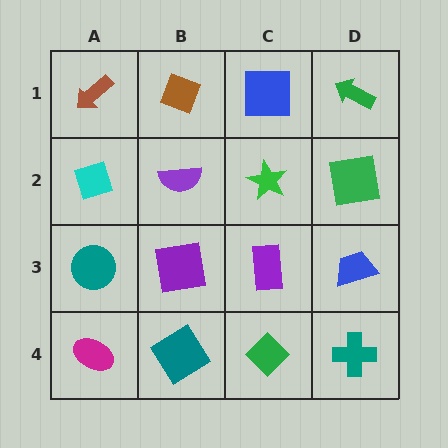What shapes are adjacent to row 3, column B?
A purple semicircle (row 2, column B), a teal diamond (row 4, column B), a teal circle (row 3, column A), a purple rectangle (row 3, column C).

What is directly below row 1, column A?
A cyan diamond.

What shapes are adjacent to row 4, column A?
A teal circle (row 3, column A), a teal diamond (row 4, column B).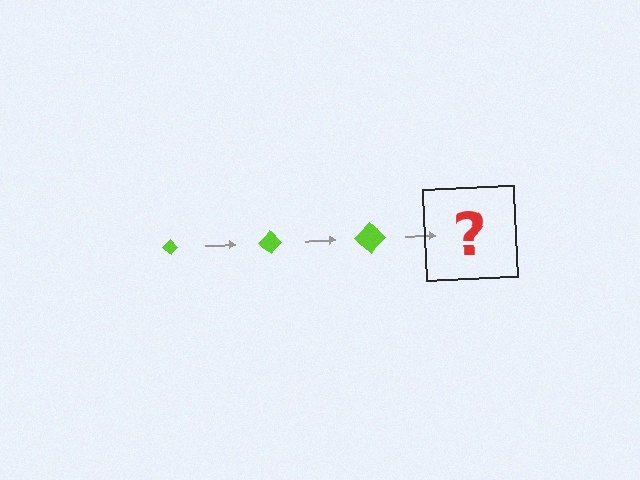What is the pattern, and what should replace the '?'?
The pattern is that the diamond gets progressively larger each step. The '?' should be a lime diamond, larger than the previous one.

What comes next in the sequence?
The next element should be a lime diamond, larger than the previous one.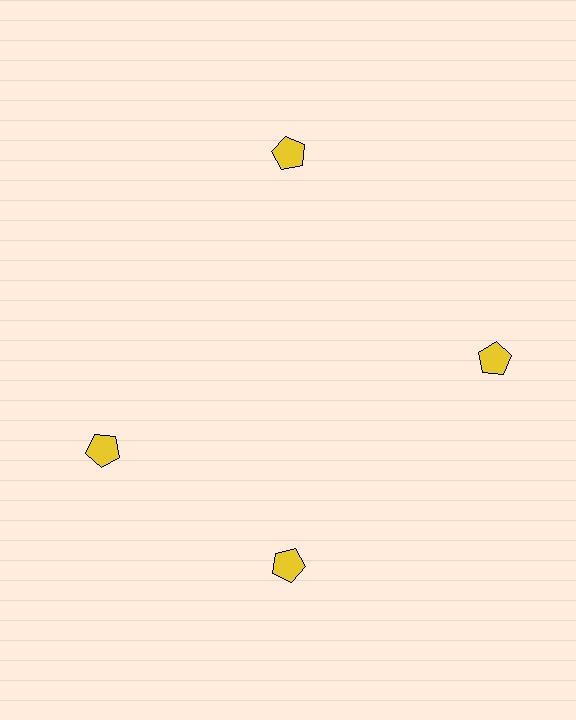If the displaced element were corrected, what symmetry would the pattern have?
It would have 4-fold rotational symmetry — the pattern would map onto itself every 90 degrees.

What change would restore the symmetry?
The symmetry would be restored by rotating it back into even spacing with its neighbors so that all 4 pentagons sit at equal angles and equal distance from the center.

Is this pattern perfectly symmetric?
No. The 4 yellow pentagons are arranged in a ring, but one element near the 9 o'clock position is rotated out of alignment along the ring, breaking the 4-fold rotational symmetry.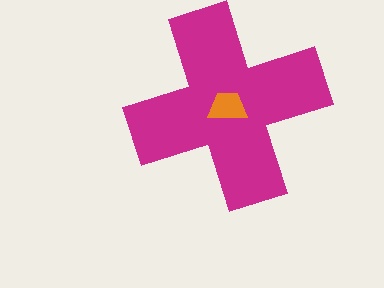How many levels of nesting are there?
2.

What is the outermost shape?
The magenta cross.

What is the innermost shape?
The orange trapezoid.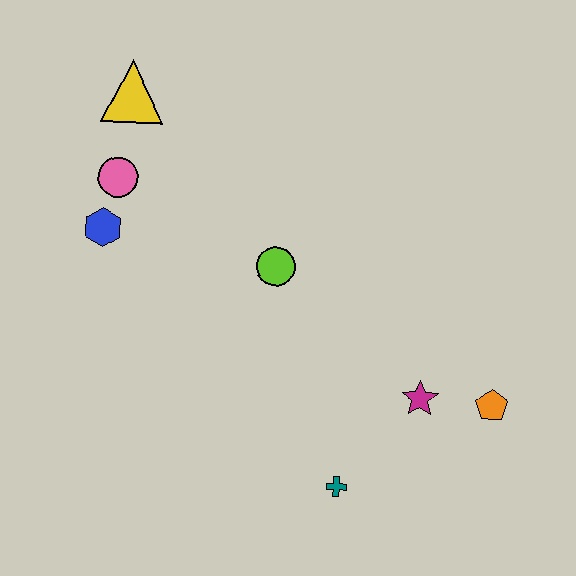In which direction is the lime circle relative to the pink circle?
The lime circle is to the right of the pink circle.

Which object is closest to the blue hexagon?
The pink circle is closest to the blue hexagon.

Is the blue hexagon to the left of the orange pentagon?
Yes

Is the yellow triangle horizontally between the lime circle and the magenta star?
No